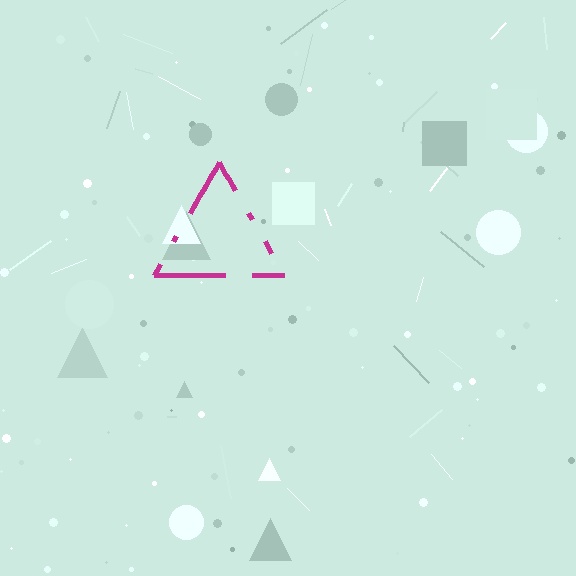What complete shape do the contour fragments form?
The contour fragments form a triangle.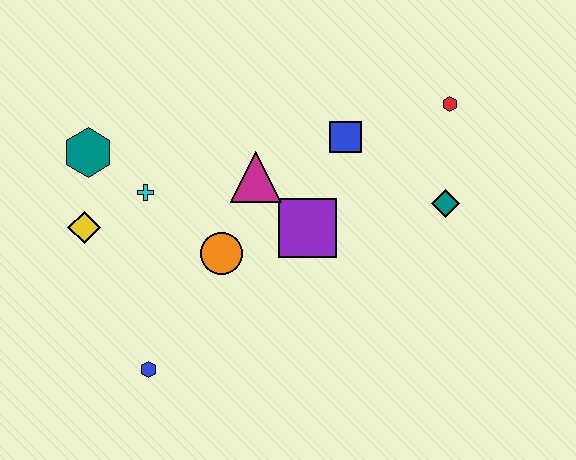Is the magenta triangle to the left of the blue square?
Yes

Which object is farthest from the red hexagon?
The blue hexagon is farthest from the red hexagon.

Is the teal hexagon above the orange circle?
Yes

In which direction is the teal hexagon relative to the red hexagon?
The teal hexagon is to the left of the red hexagon.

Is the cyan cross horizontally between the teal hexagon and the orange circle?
Yes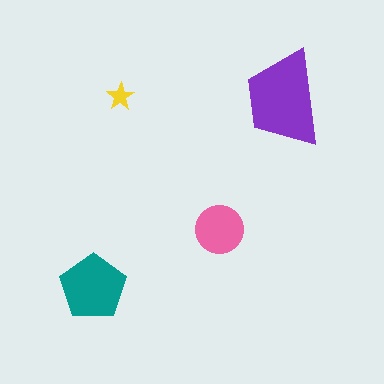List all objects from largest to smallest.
The purple trapezoid, the teal pentagon, the pink circle, the yellow star.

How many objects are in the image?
There are 4 objects in the image.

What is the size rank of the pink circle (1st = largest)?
3rd.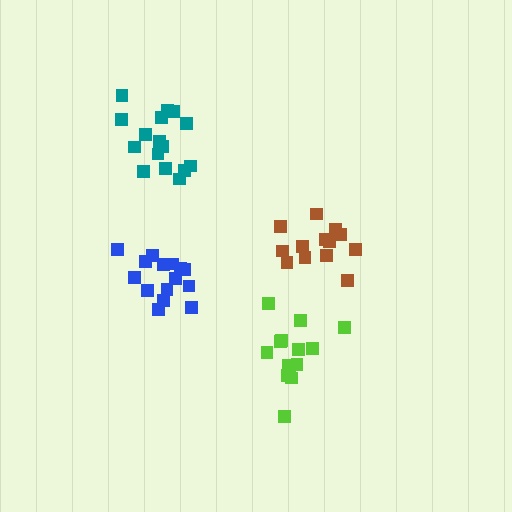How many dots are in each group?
Group 1: 14 dots, Group 2: 16 dots, Group 3: 13 dots, Group 4: 15 dots (58 total).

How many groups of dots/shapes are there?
There are 4 groups.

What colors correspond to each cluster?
The clusters are colored: lime, teal, brown, blue.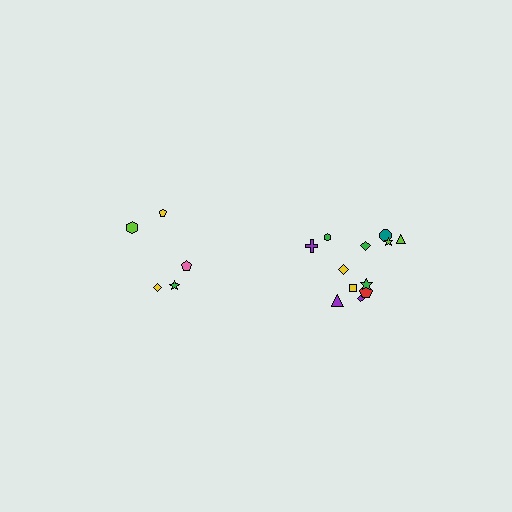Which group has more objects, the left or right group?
The right group.